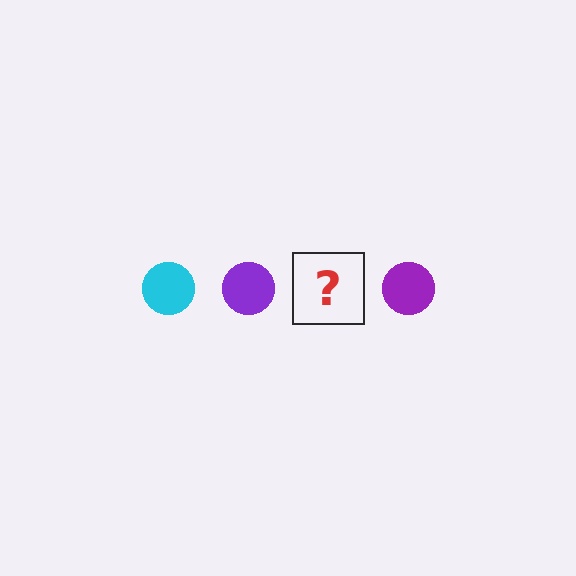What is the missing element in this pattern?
The missing element is a cyan circle.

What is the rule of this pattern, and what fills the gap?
The rule is that the pattern cycles through cyan, purple circles. The gap should be filled with a cyan circle.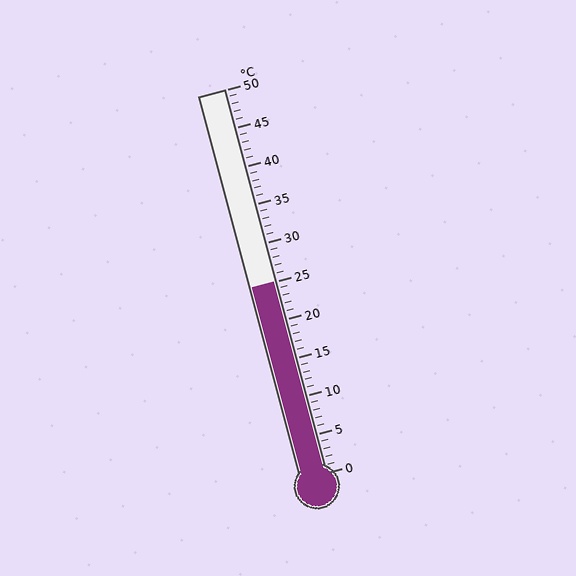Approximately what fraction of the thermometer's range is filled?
The thermometer is filled to approximately 50% of its range.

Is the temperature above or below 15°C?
The temperature is above 15°C.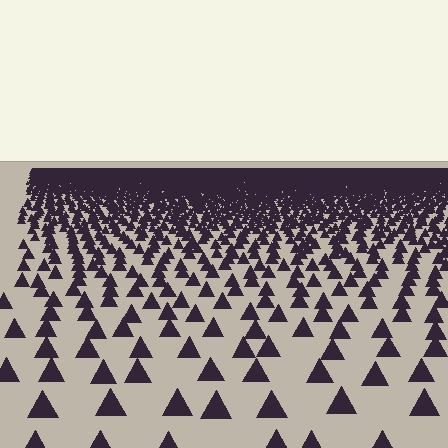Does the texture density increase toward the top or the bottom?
Density increases toward the top.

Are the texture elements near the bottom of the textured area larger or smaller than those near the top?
Larger. Near the bottom, elements are closer to the viewer and appear at a bigger on-screen size.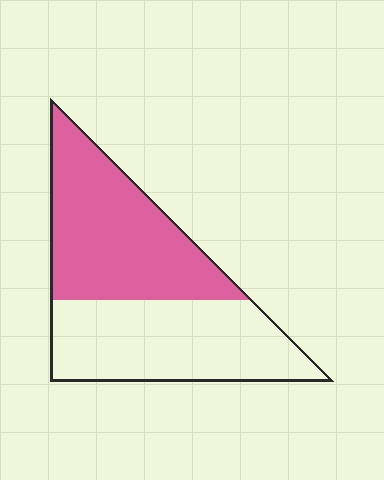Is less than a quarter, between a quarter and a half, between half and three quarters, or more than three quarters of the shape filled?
Between half and three quarters.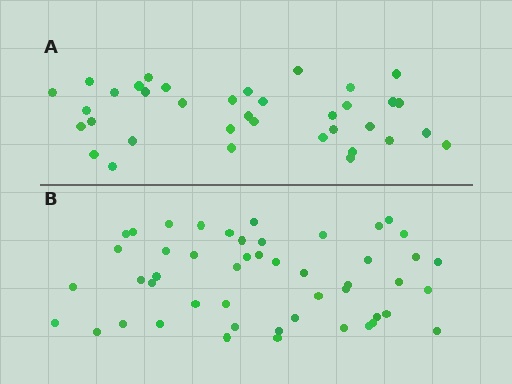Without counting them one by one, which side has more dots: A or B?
Region B (the bottom region) has more dots.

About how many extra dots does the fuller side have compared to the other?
Region B has approximately 15 more dots than region A.